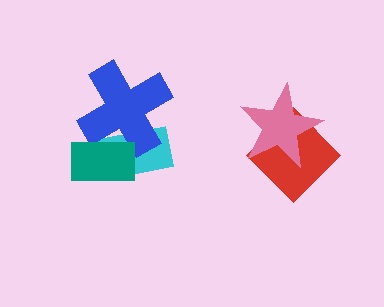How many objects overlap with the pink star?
1 object overlaps with the pink star.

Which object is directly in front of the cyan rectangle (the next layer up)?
The blue cross is directly in front of the cyan rectangle.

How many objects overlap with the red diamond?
1 object overlaps with the red diamond.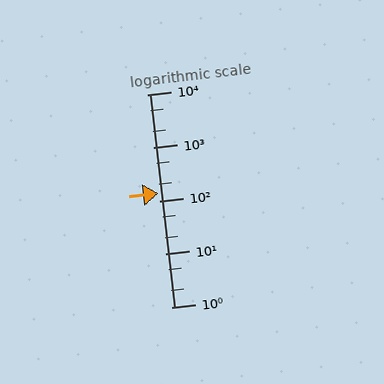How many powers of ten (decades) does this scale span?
The scale spans 4 decades, from 1 to 10000.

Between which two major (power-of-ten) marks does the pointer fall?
The pointer is between 100 and 1000.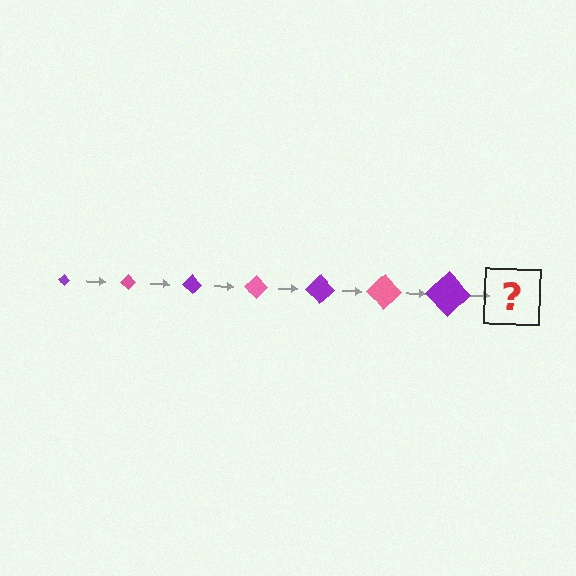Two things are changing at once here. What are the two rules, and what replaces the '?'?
The two rules are that the diamond grows larger each step and the color cycles through purple and pink. The '?' should be a pink diamond, larger than the previous one.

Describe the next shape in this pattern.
It should be a pink diamond, larger than the previous one.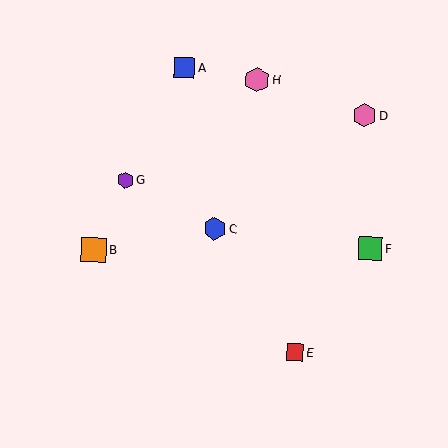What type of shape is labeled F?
Shape F is a green square.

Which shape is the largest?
The pink hexagon (labeled H) is the largest.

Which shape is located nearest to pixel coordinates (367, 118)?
The pink hexagon (labeled D) at (364, 115) is nearest to that location.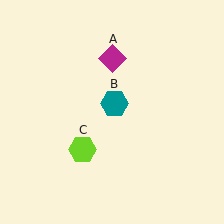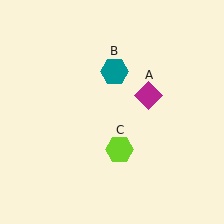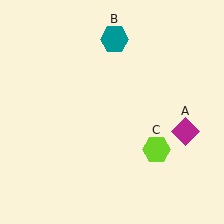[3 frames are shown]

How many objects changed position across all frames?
3 objects changed position: magenta diamond (object A), teal hexagon (object B), lime hexagon (object C).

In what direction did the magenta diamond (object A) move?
The magenta diamond (object A) moved down and to the right.